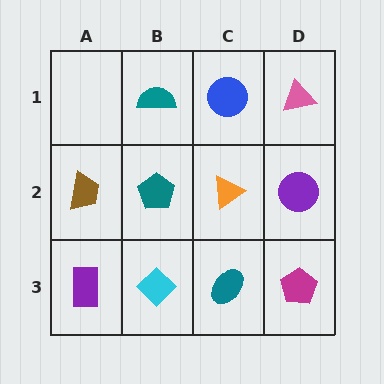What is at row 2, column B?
A teal pentagon.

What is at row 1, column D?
A pink triangle.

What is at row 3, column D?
A magenta pentagon.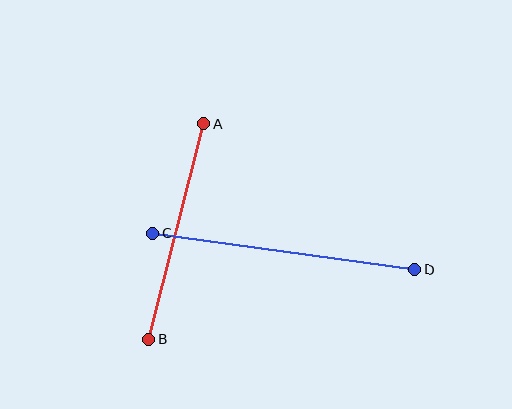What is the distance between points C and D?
The distance is approximately 265 pixels.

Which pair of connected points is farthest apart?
Points C and D are farthest apart.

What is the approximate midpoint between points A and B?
The midpoint is at approximately (176, 231) pixels.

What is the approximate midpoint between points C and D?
The midpoint is at approximately (284, 251) pixels.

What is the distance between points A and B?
The distance is approximately 222 pixels.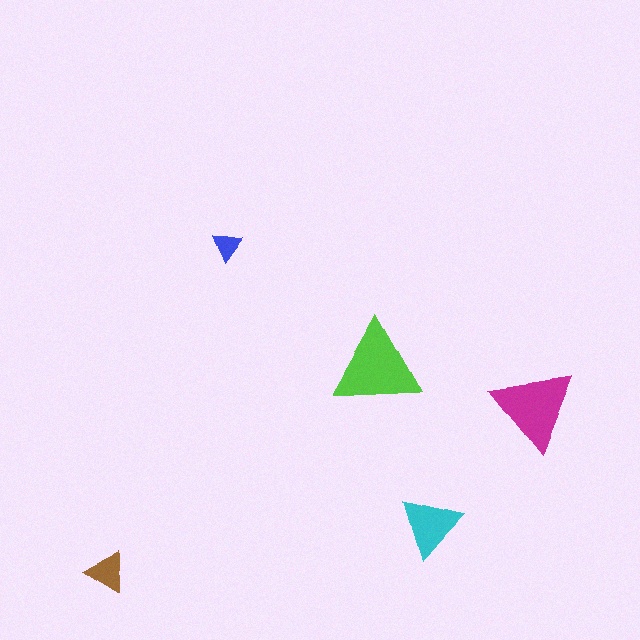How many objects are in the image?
There are 5 objects in the image.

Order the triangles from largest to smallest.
the lime one, the magenta one, the cyan one, the brown one, the blue one.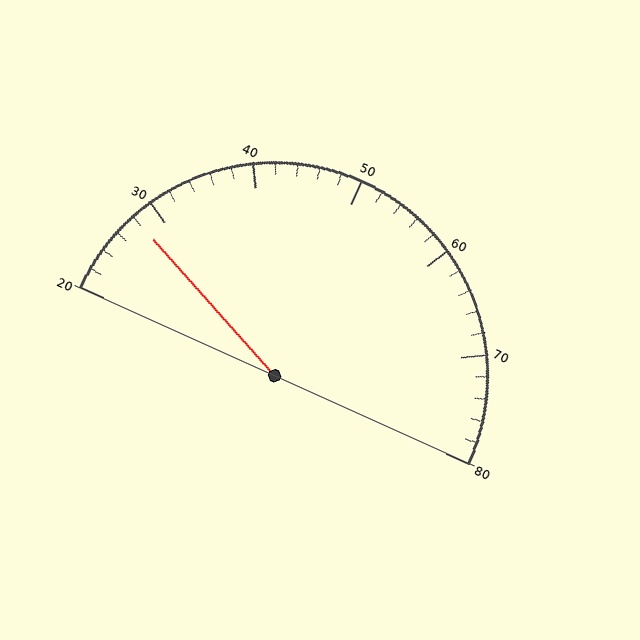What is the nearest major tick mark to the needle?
The nearest major tick mark is 30.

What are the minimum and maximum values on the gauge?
The gauge ranges from 20 to 80.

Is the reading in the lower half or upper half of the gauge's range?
The reading is in the lower half of the range (20 to 80).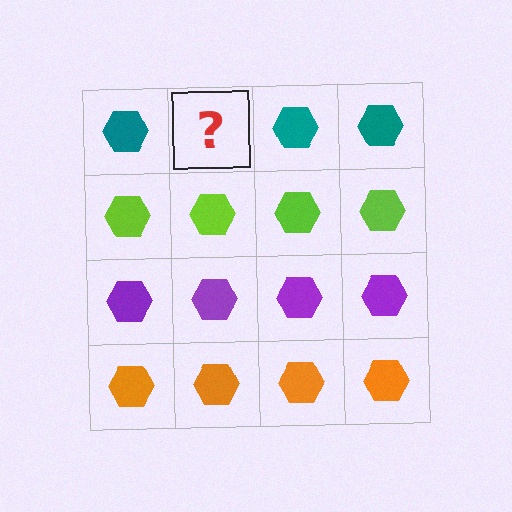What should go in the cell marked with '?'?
The missing cell should contain a teal hexagon.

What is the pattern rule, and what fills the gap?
The rule is that each row has a consistent color. The gap should be filled with a teal hexagon.